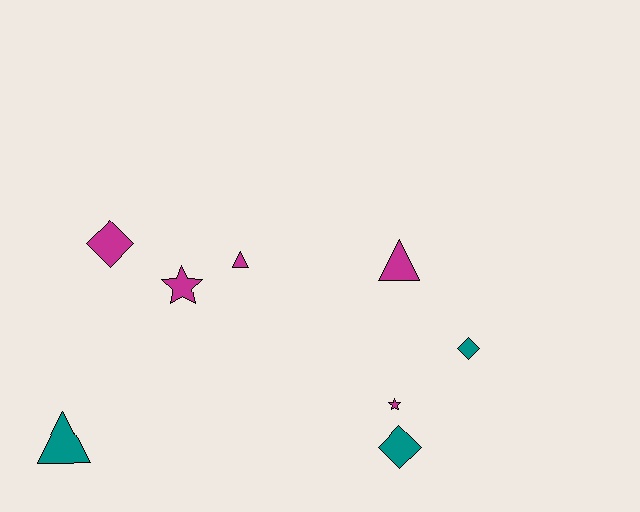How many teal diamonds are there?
There are 2 teal diamonds.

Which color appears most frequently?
Magenta, with 5 objects.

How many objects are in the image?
There are 8 objects.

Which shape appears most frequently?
Triangle, with 3 objects.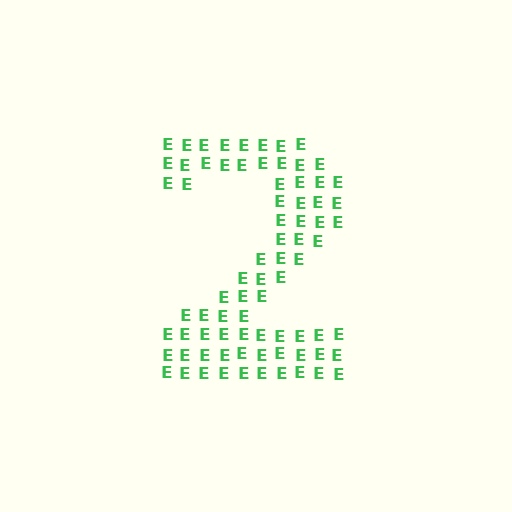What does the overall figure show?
The overall figure shows the digit 2.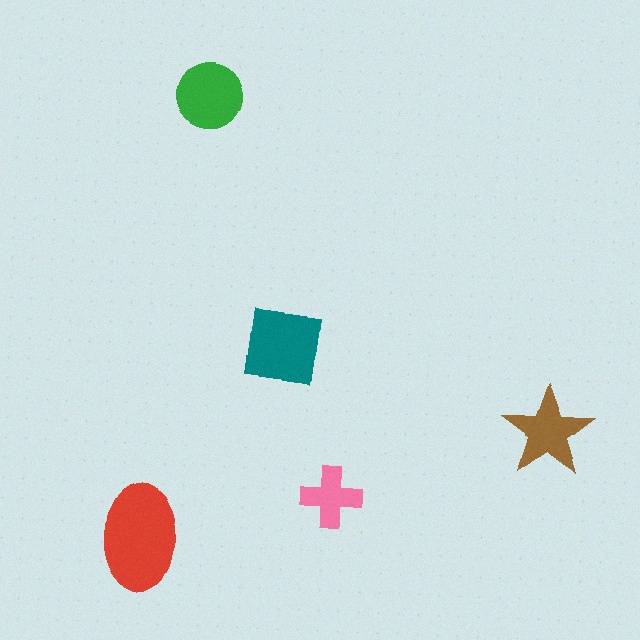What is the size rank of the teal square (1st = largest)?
2nd.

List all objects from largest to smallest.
The red ellipse, the teal square, the green circle, the brown star, the pink cross.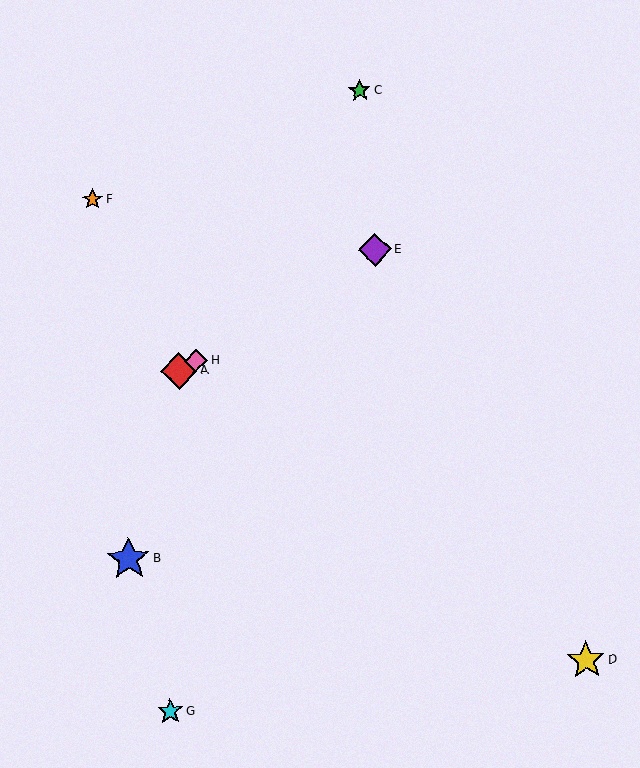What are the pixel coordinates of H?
Object H is at (196, 361).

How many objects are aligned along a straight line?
3 objects (A, E, H) are aligned along a straight line.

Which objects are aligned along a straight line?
Objects A, E, H are aligned along a straight line.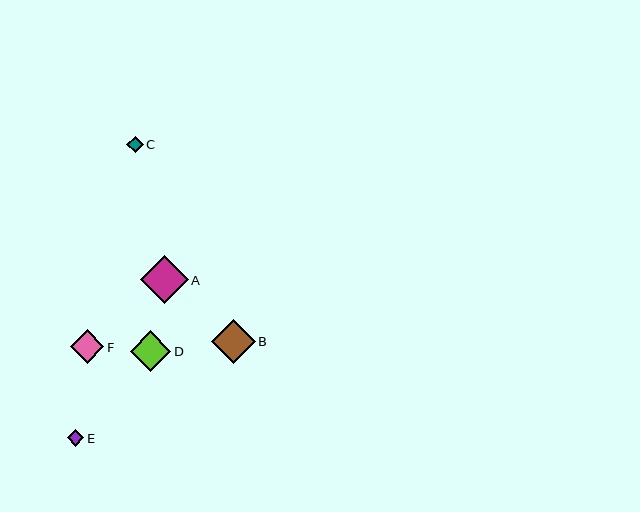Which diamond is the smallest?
Diamond C is the smallest with a size of approximately 17 pixels.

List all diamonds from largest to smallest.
From largest to smallest: A, B, D, F, E, C.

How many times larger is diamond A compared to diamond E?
Diamond A is approximately 2.9 times the size of diamond E.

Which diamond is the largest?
Diamond A is the largest with a size of approximately 48 pixels.